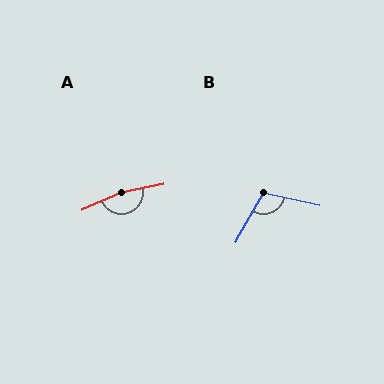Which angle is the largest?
A, at approximately 167 degrees.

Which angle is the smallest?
B, at approximately 108 degrees.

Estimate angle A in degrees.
Approximately 167 degrees.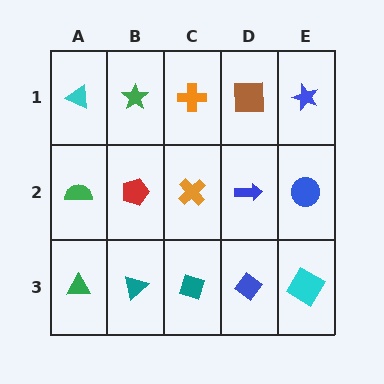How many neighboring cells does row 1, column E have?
2.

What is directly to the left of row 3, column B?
A green triangle.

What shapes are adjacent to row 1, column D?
A blue arrow (row 2, column D), an orange cross (row 1, column C), a blue star (row 1, column E).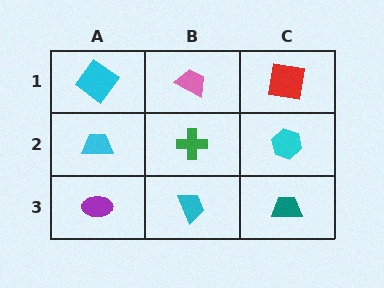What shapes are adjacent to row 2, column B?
A pink trapezoid (row 1, column B), a cyan trapezoid (row 3, column B), a cyan trapezoid (row 2, column A), a cyan hexagon (row 2, column C).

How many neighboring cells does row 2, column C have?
3.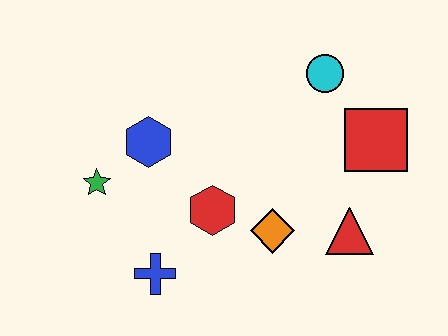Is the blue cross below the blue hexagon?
Yes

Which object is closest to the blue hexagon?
The green star is closest to the blue hexagon.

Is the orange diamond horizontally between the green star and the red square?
Yes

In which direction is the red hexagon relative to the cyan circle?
The red hexagon is below the cyan circle.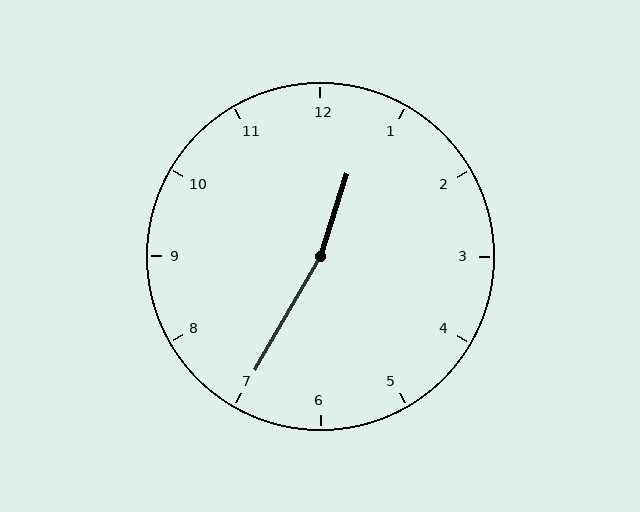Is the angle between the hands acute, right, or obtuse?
It is obtuse.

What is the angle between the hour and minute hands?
Approximately 168 degrees.